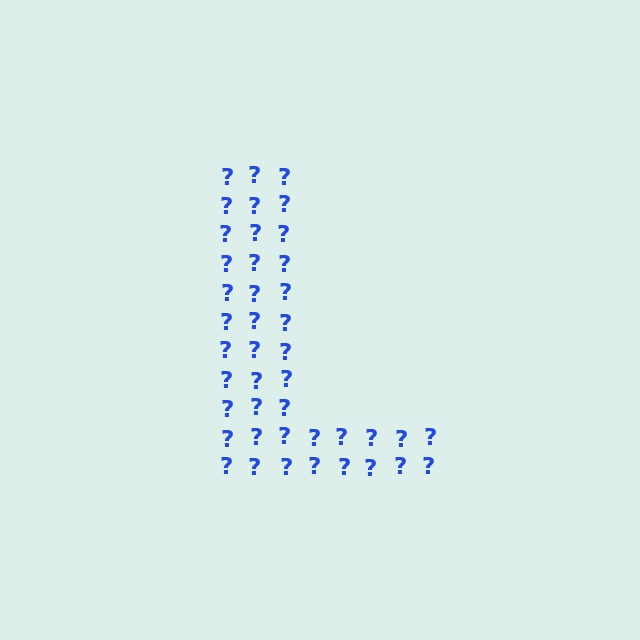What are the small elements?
The small elements are question marks.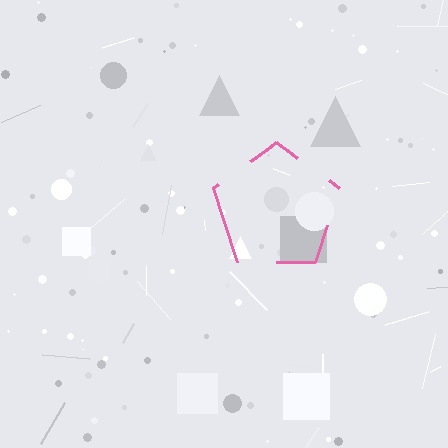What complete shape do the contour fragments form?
The contour fragments form a pentagon.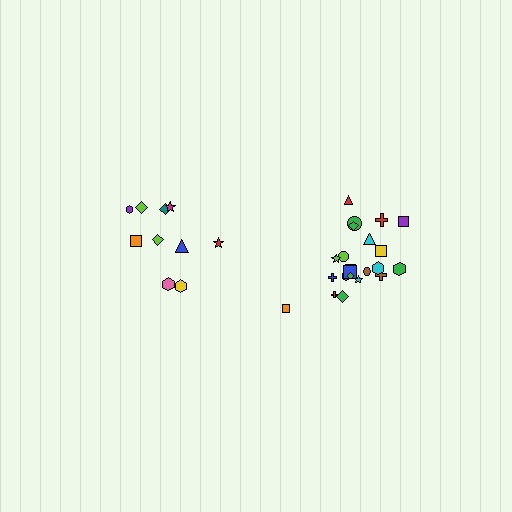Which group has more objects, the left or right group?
The right group.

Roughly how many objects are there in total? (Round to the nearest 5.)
Roughly 30 objects in total.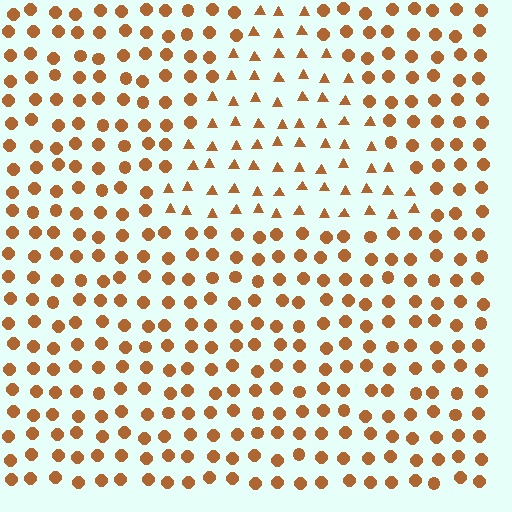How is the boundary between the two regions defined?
The boundary is defined by a change in element shape: triangles inside vs. circles outside. All elements share the same color and spacing.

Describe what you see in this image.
The image is filled with small brown elements arranged in a uniform grid. A triangle-shaped region contains triangles, while the surrounding area contains circles. The boundary is defined purely by the change in element shape.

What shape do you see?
I see a triangle.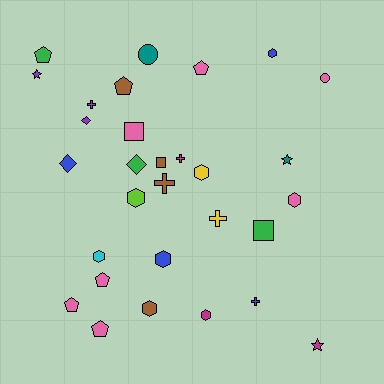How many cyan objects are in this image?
There is 1 cyan object.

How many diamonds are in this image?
There are 3 diamonds.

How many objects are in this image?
There are 30 objects.